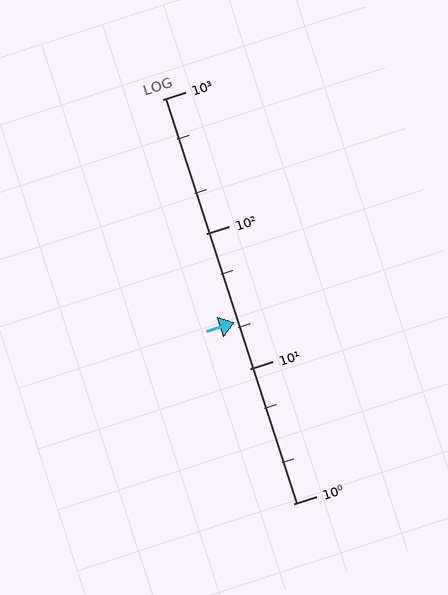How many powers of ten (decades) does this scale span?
The scale spans 3 decades, from 1 to 1000.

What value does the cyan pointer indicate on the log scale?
The pointer indicates approximately 22.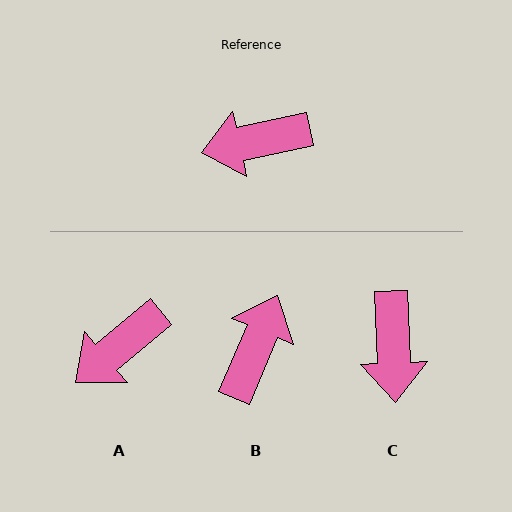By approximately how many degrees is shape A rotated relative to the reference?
Approximately 28 degrees counter-clockwise.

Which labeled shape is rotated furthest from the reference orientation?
B, about 125 degrees away.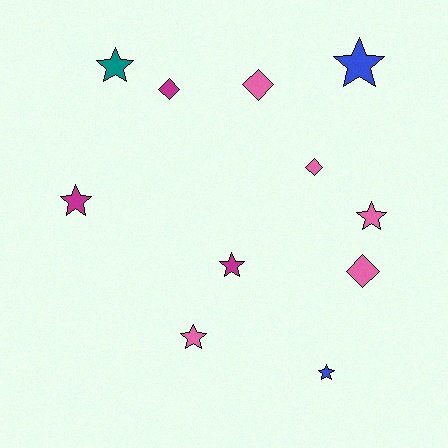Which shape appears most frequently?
Star, with 7 objects.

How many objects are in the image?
There are 11 objects.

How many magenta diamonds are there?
There is 1 magenta diamond.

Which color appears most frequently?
Pink, with 5 objects.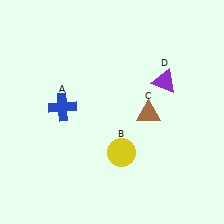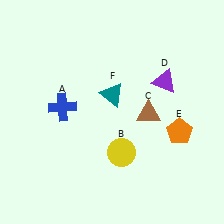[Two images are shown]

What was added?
An orange pentagon (E), a teal triangle (F) were added in Image 2.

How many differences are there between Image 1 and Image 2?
There are 2 differences between the two images.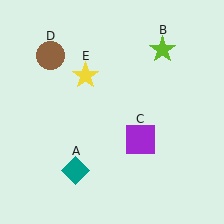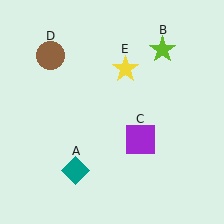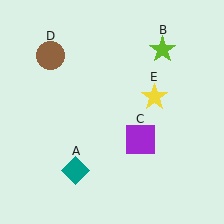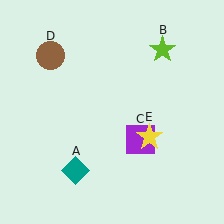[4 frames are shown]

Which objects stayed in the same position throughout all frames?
Teal diamond (object A) and lime star (object B) and purple square (object C) and brown circle (object D) remained stationary.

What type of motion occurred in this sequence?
The yellow star (object E) rotated clockwise around the center of the scene.